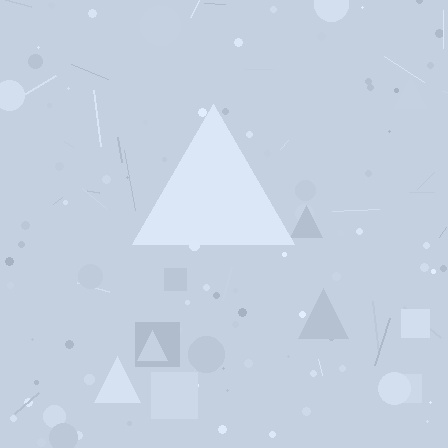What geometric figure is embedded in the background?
A triangle is embedded in the background.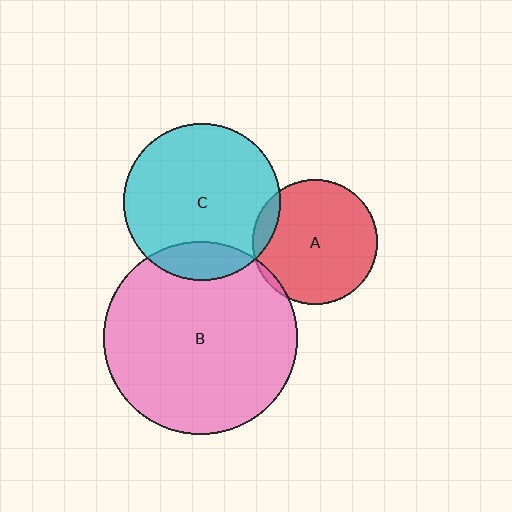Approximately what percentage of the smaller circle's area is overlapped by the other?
Approximately 10%.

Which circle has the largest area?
Circle B (pink).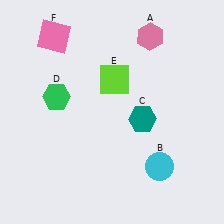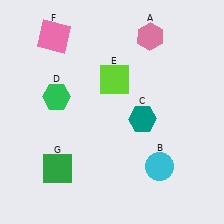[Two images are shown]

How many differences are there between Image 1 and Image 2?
There is 1 difference between the two images.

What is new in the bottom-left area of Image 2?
A green square (G) was added in the bottom-left area of Image 2.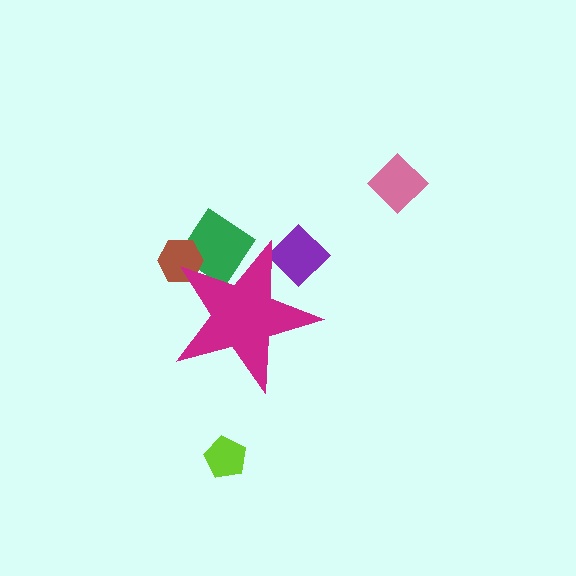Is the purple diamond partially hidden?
Yes, the purple diamond is partially hidden behind the magenta star.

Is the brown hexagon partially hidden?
Yes, the brown hexagon is partially hidden behind the magenta star.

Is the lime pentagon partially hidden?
No, the lime pentagon is fully visible.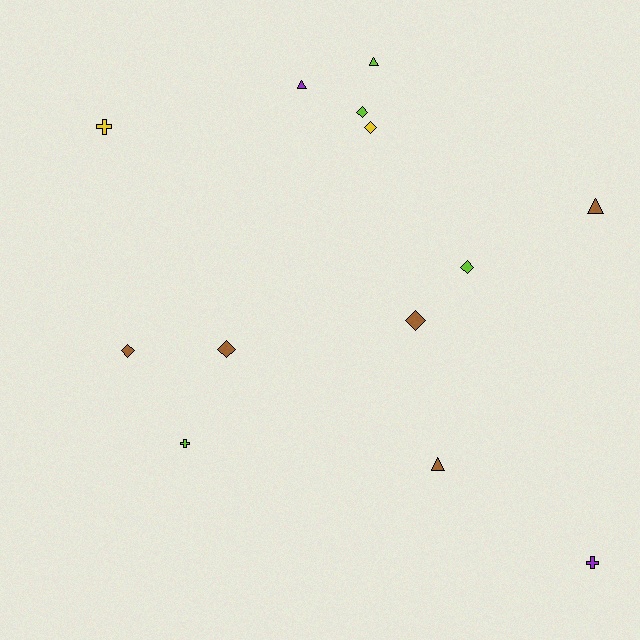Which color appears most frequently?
Brown, with 5 objects.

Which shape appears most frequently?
Diamond, with 6 objects.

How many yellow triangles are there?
There are no yellow triangles.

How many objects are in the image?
There are 13 objects.